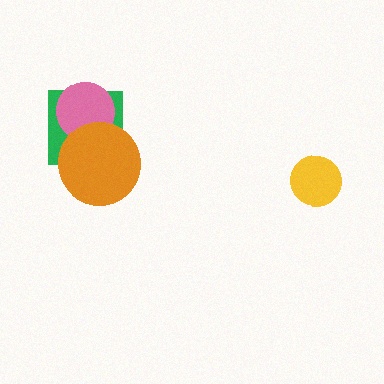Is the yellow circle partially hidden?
No, no other shape covers it.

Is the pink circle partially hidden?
Yes, it is partially covered by another shape.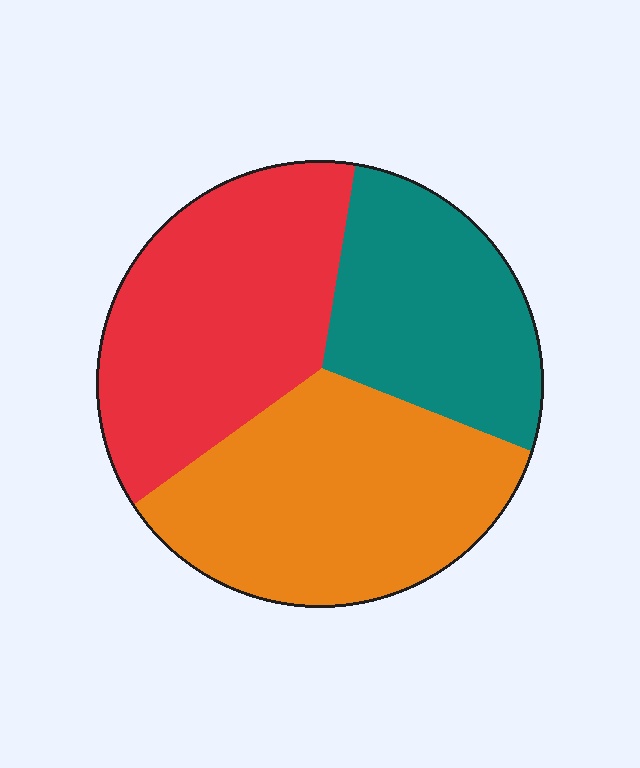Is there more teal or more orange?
Orange.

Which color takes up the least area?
Teal, at roughly 25%.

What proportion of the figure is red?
Red takes up about three eighths (3/8) of the figure.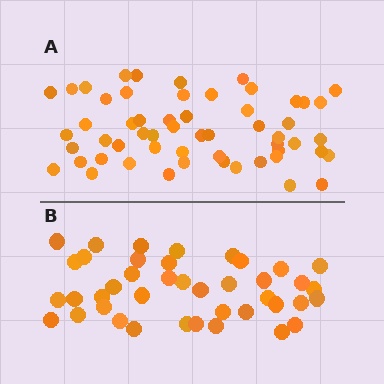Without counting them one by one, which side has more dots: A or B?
Region A (the top region) has more dots.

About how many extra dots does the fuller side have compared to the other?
Region A has approximately 15 more dots than region B.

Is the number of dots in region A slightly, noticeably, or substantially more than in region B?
Region A has noticeably more, but not dramatically so. The ratio is roughly 1.4 to 1.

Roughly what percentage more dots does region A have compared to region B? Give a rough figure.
About 35% more.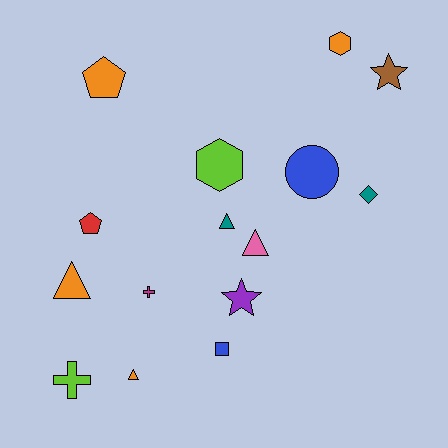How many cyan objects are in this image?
There are no cyan objects.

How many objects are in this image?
There are 15 objects.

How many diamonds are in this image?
There is 1 diamond.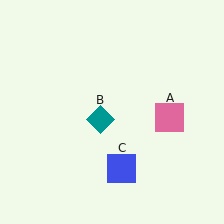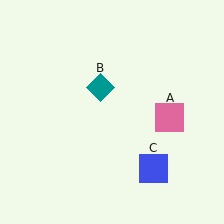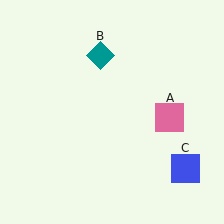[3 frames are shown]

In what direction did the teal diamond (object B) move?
The teal diamond (object B) moved up.